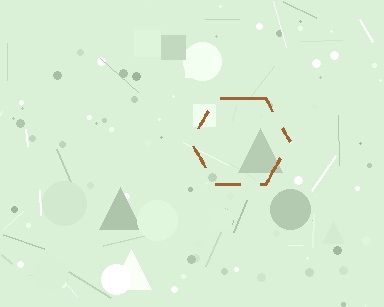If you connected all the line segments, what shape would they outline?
They would outline a hexagon.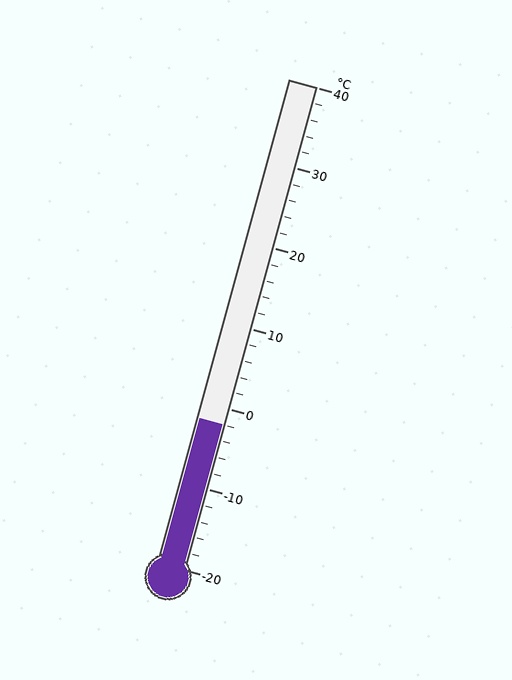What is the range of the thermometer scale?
The thermometer scale ranges from -20°C to 40°C.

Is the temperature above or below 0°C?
The temperature is below 0°C.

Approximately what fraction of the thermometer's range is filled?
The thermometer is filled to approximately 30% of its range.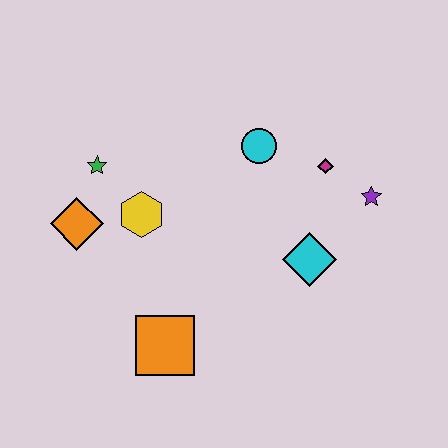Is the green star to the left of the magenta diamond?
Yes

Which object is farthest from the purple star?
The orange diamond is farthest from the purple star.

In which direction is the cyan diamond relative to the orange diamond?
The cyan diamond is to the right of the orange diamond.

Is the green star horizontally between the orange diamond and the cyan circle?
Yes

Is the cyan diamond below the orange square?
No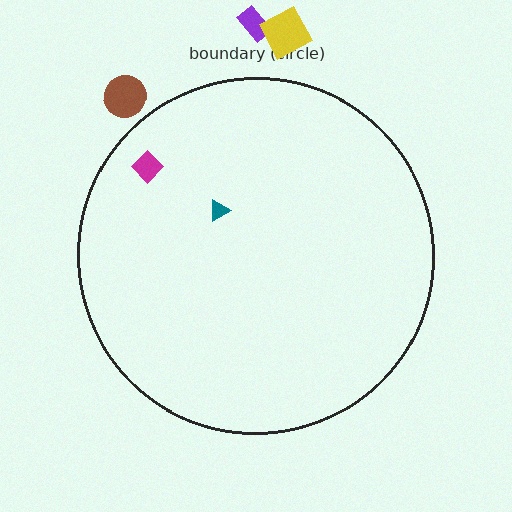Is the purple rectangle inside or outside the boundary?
Outside.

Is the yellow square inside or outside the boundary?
Outside.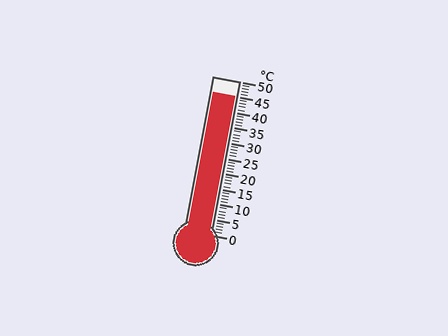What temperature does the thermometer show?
The thermometer shows approximately 45°C.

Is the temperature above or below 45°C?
The temperature is at 45°C.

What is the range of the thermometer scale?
The thermometer scale ranges from 0°C to 50°C.